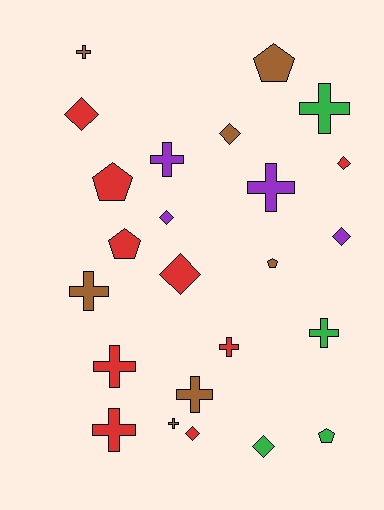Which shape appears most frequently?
Cross, with 11 objects.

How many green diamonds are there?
There is 1 green diamond.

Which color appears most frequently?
Red, with 9 objects.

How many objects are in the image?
There are 24 objects.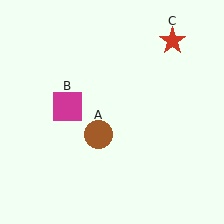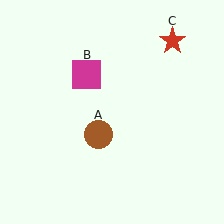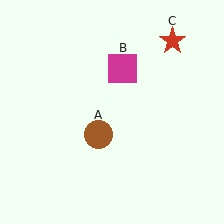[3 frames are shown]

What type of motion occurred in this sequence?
The magenta square (object B) rotated clockwise around the center of the scene.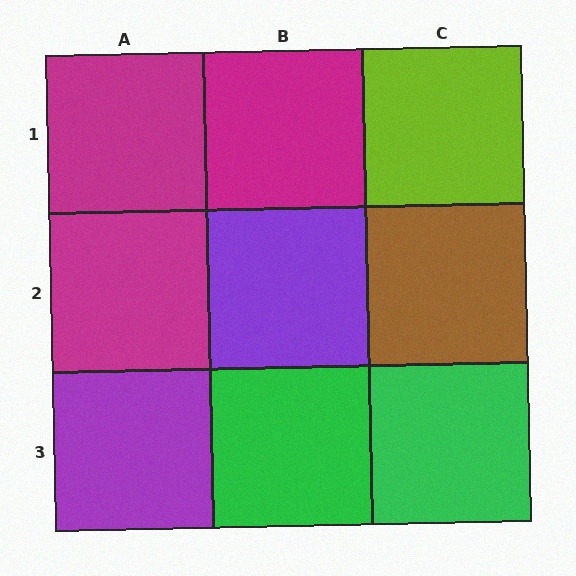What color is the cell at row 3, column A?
Purple.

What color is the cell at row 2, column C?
Brown.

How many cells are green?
2 cells are green.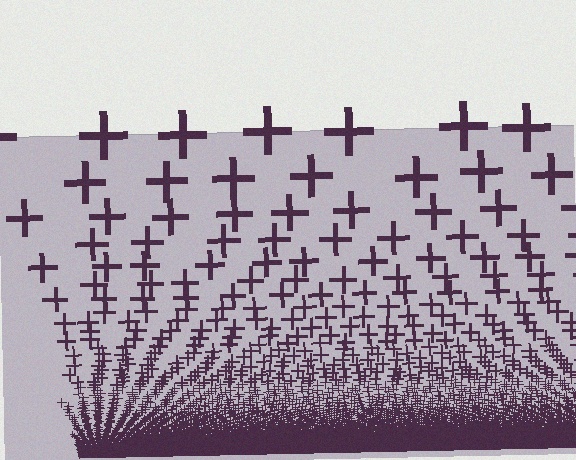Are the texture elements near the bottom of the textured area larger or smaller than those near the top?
Smaller. The gradient is inverted — elements near the bottom are smaller and denser.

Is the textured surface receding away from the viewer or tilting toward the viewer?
The surface appears to tilt toward the viewer. Texture elements get larger and sparser toward the top.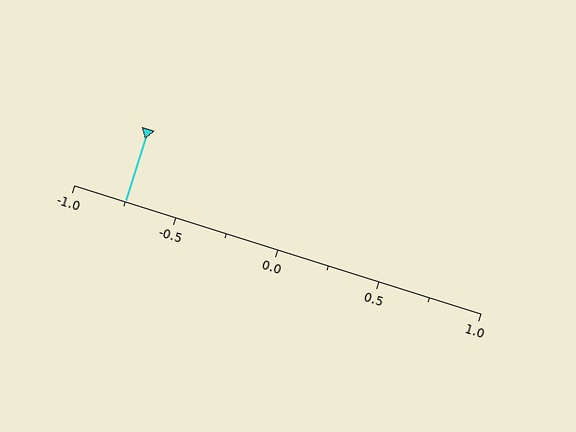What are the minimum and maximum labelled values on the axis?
The axis runs from -1.0 to 1.0.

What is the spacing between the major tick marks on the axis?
The major ticks are spaced 0.5 apart.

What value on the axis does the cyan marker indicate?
The marker indicates approximately -0.75.